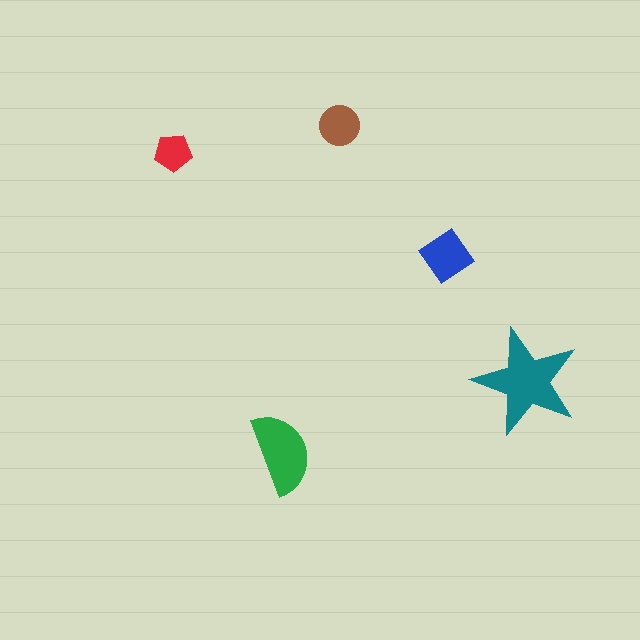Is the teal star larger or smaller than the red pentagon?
Larger.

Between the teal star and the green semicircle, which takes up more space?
The teal star.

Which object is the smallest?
The red pentagon.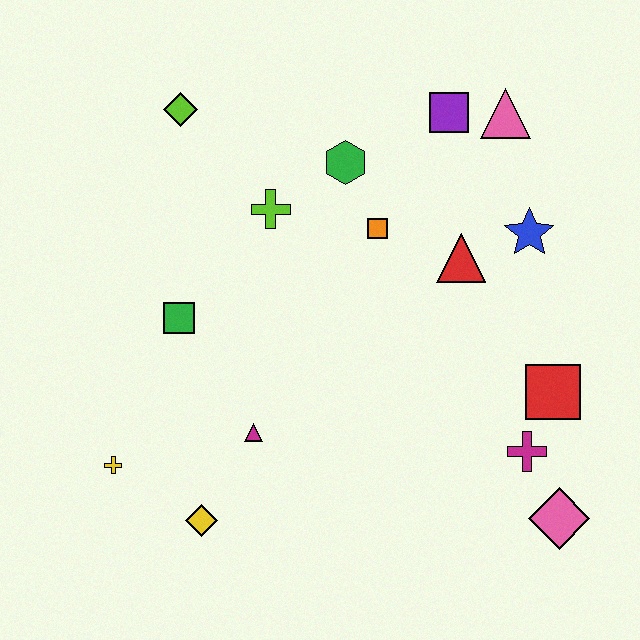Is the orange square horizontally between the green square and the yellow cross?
No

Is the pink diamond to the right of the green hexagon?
Yes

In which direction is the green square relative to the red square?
The green square is to the left of the red square.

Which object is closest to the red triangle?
The blue star is closest to the red triangle.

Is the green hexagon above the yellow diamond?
Yes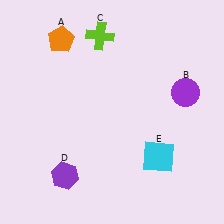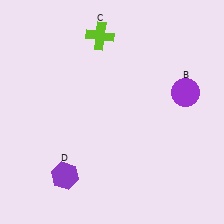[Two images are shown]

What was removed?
The cyan square (E), the orange pentagon (A) were removed in Image 2.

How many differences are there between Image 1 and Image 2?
There are 2 differences between the two images.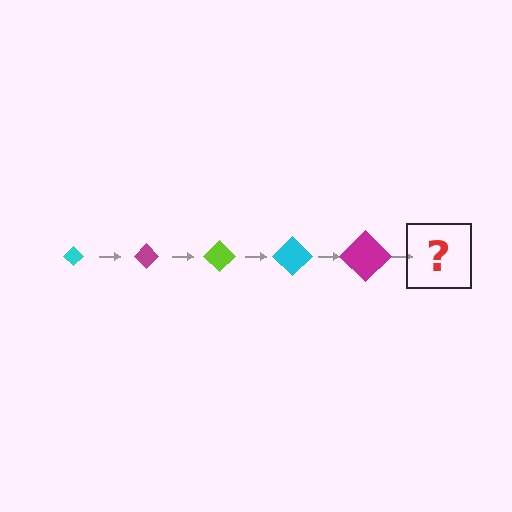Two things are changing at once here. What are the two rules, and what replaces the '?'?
The two rules are that the diamond grows larger each step and the color cycles through cyan, magenta, and lime. The '?' should be a lime diamond, larger than the previous one.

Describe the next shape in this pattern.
It should be a lime diamond, larger than the previous one.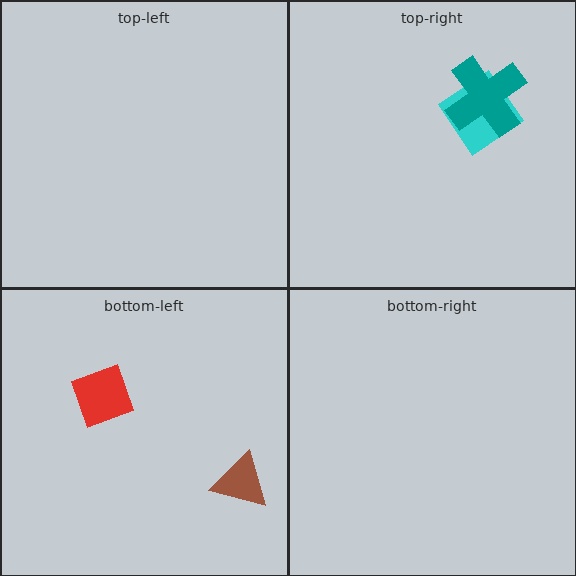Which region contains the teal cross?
The top-right region.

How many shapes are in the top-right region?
2.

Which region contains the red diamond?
The bottom-left region.